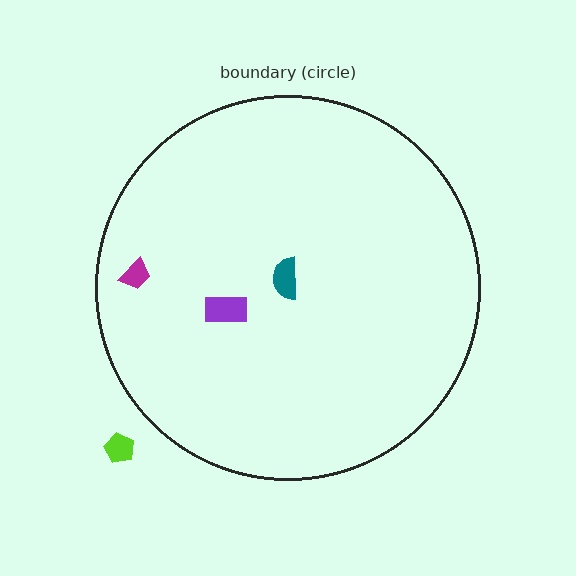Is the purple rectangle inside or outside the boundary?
Inside.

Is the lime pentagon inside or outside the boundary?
Outside.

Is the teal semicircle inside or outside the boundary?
Inside.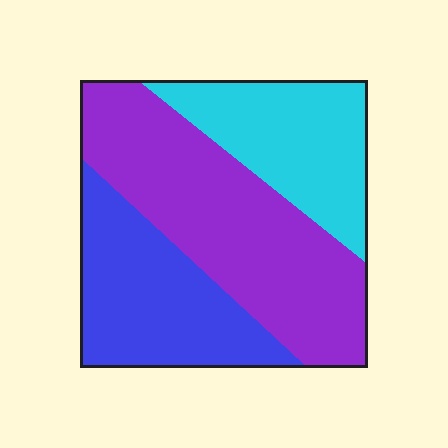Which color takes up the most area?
Purple, at roughly 45%.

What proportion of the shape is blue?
Blue takes up between a sixth and a third of the shape.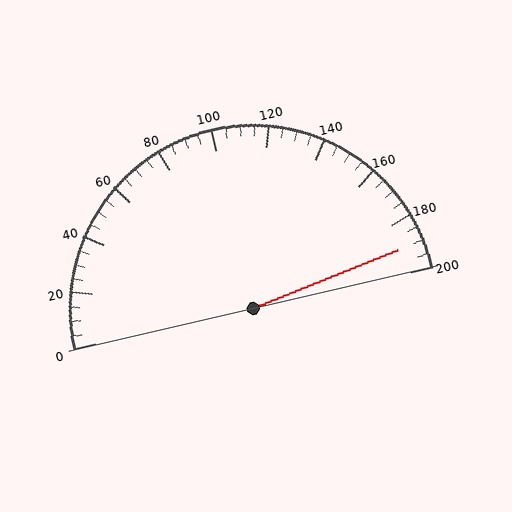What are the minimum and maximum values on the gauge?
The gauge ranges from 0 to 200.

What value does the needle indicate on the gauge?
The needle indicates approximately 190.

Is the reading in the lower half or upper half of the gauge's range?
The reading is in the upper half of the range (0 to 200).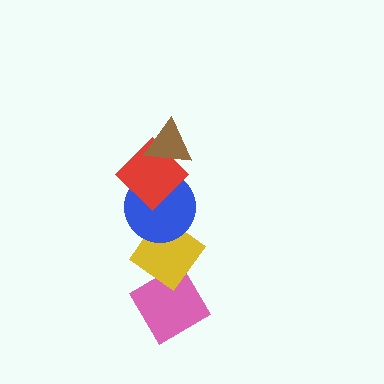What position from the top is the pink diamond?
The pink diamond is 5th from the top.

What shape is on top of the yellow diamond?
The blue circle is on top of the yellow diamond.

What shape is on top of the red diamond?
The brown triangle is on top of the red diamond.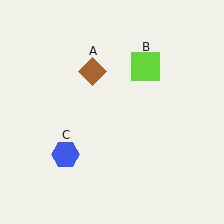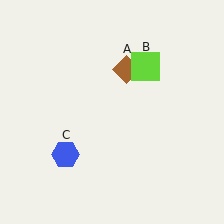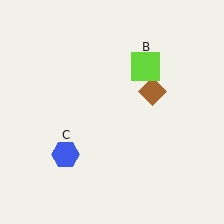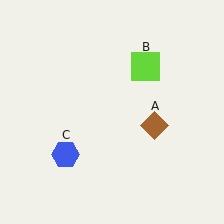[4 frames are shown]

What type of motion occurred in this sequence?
The brown diamond (object A) rotated clockwise around the center of the scene.